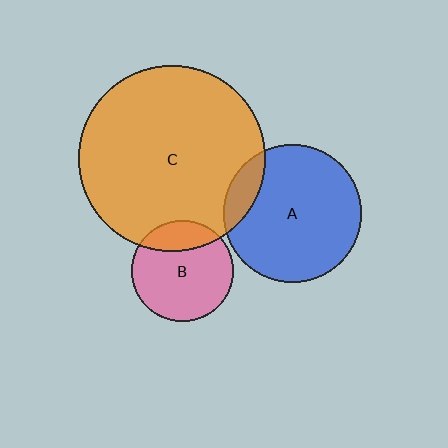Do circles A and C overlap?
Yes.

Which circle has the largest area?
Circle C (orange).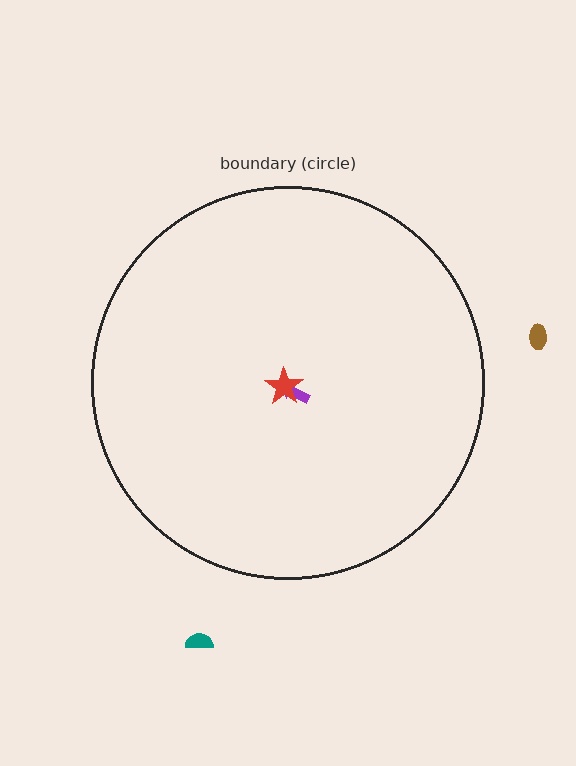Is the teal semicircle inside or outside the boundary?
Outside.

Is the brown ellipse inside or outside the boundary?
Outside.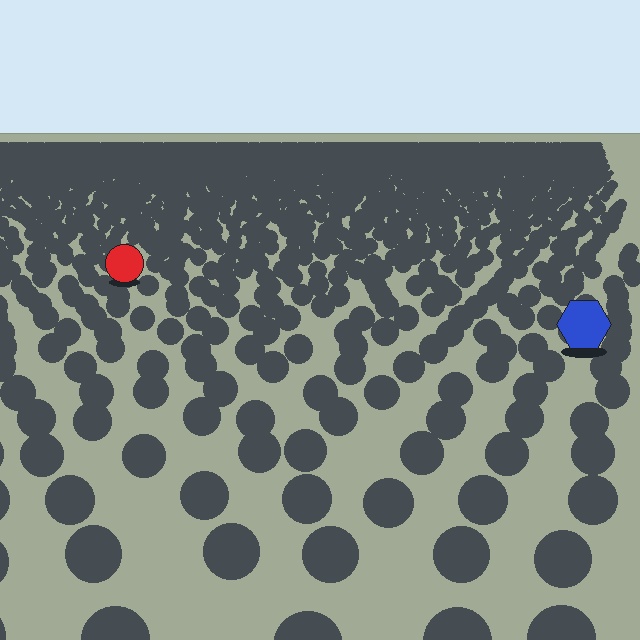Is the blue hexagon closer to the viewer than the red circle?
Yes. The blue hexagon is closer — you can tell from the texture gradient: the ground texture is coarser near it.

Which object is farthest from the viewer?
The red circle is farthest from the viewer. It appears smaller and the ground texture around it is denser.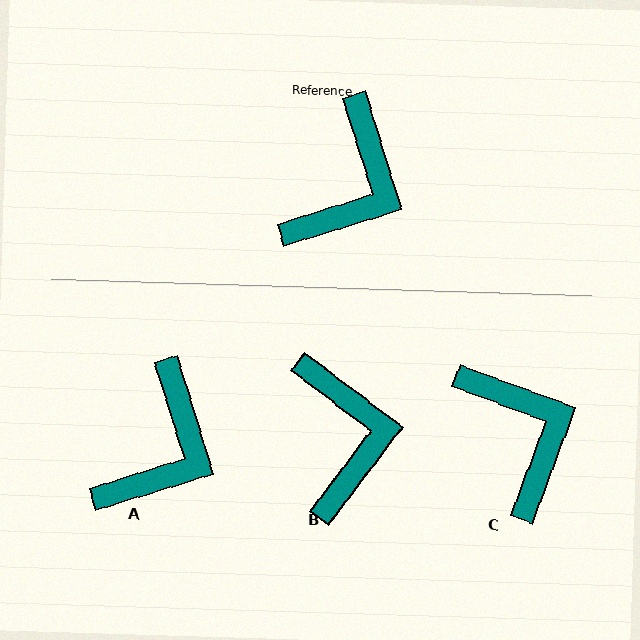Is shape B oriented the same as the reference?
No, it is off by about 35 degrees.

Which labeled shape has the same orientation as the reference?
A.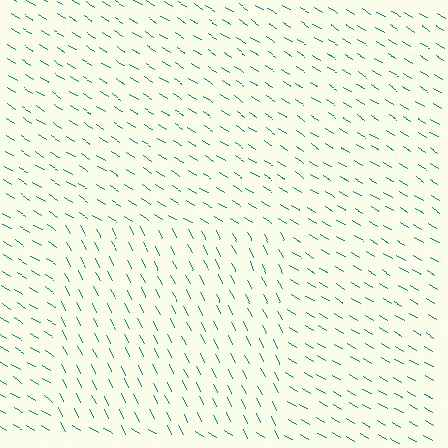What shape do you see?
I see a rectangle.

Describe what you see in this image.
The image is filled with small teal line segments. A rectangle region in the image has lines oriented differently from the surrounding lines, creating a visible texture boundary.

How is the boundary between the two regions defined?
The boundary is defined purely by a change in line orientation (approximately 32 degrees difference). All lines are the same color and thickness.